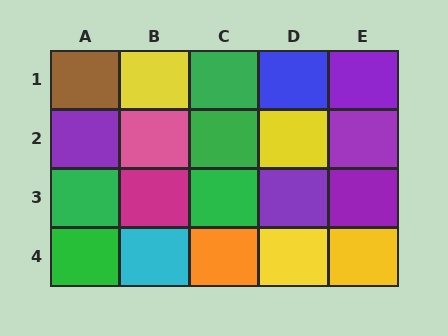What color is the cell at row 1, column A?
Brown.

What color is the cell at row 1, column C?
Green.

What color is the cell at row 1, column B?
Yellow.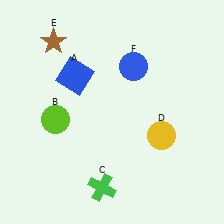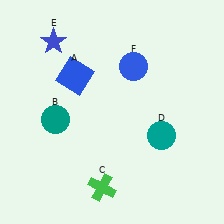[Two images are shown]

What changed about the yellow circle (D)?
In Image 1, D is yellow. In Image 2, it changed to teal.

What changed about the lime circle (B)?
In Image 1, B is lime. In Image 2, it changed to teal.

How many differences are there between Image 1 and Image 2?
There are 3 differences between the two images.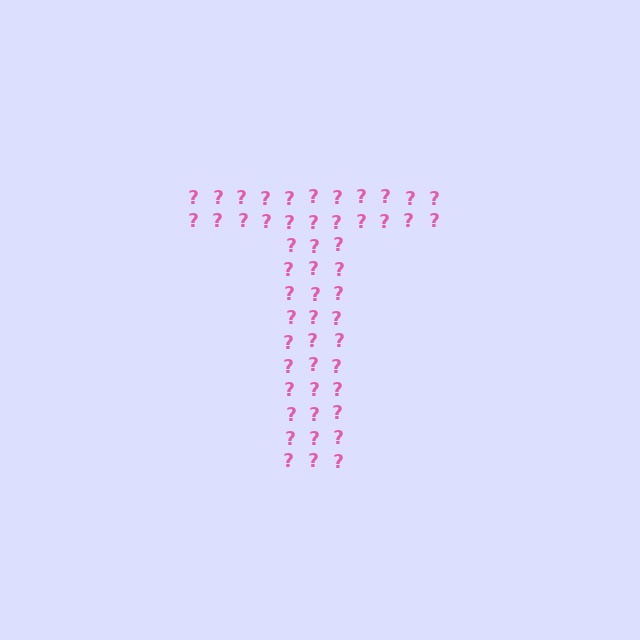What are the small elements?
The small elements are question marks.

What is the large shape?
The large shape is the letter T.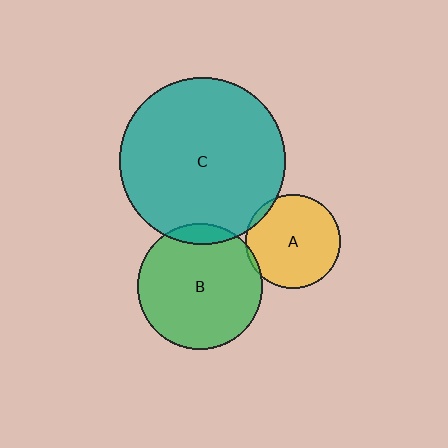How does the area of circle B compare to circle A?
Approximately 1.8 times.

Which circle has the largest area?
Circle C (teal).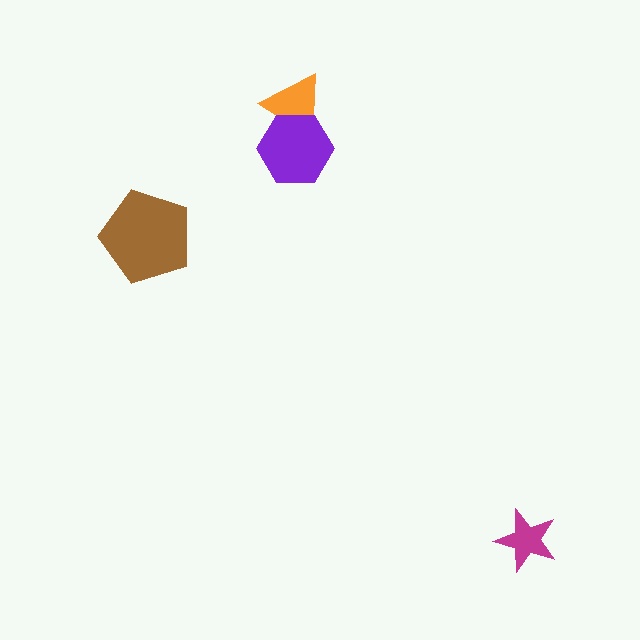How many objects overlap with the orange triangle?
1 object overlaps with the orange triangle.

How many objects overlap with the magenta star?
0 objects overlap with the magenta star.